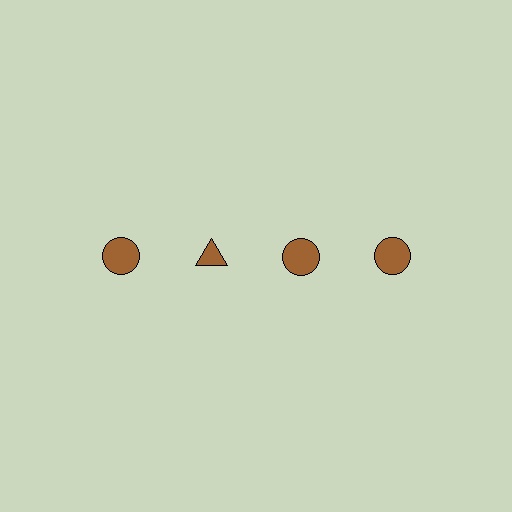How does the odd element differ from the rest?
It has a different shape: triangle instead of circle.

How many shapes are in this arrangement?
There are 4 shapes arranged in a grid pattern.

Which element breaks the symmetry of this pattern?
The brown triangle in the top row, second from left column breaks the symmetry. All other shapes are brown circles.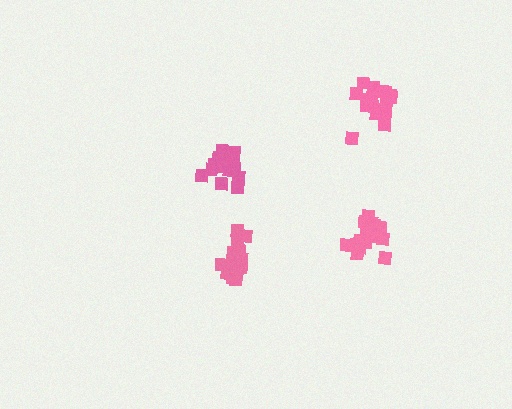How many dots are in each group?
Group 1: 17 dots, Group 2: 17 dots, Group 3: 19 dots, Group 4: 20 dots (73 total).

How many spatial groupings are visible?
There are 4 spatial groupings.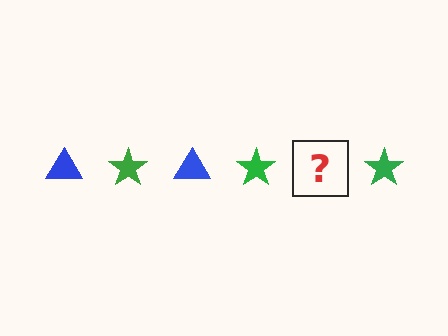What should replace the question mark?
The question mark should be replaced with a blue triangle.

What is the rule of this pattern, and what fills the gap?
The rule is that the pattern alternates between blue triangle and green star. The gap should be filled with a blue triangle.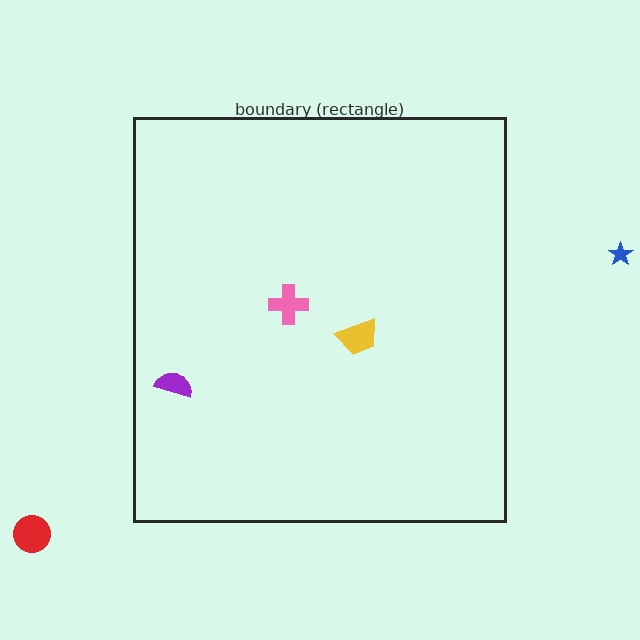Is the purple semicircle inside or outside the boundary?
Inside.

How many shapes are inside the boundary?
3 inside, 2 outside.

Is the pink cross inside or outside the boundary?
Inside.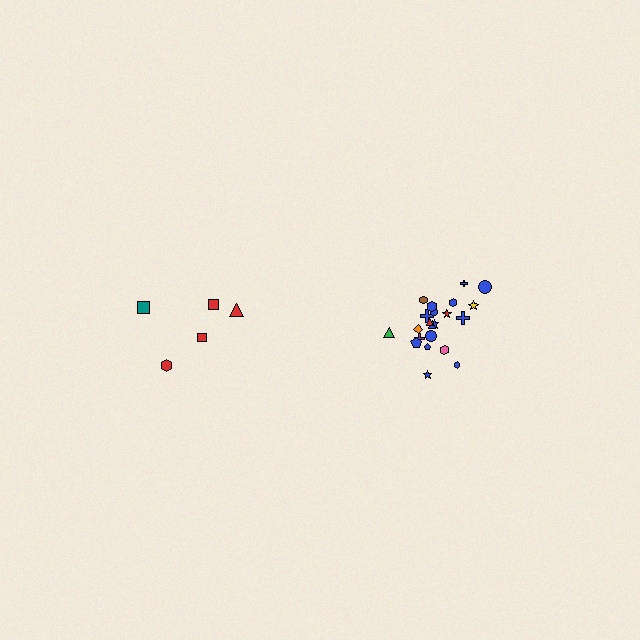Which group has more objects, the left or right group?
The right group.